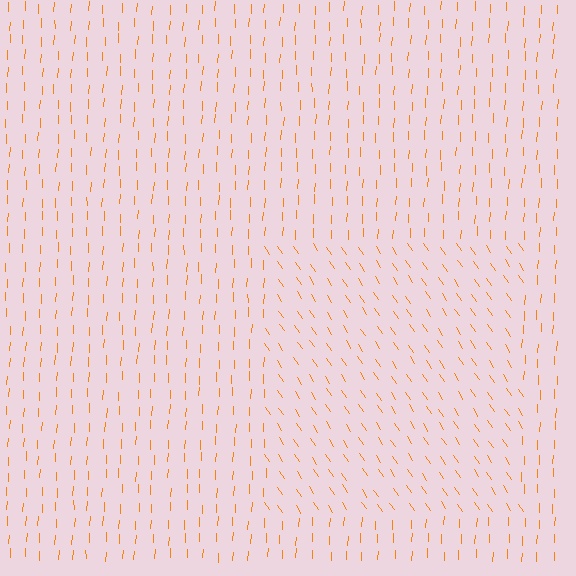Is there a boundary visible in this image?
Yes, there is a texture boundary formed by a change in line orientation.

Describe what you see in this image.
The image is filled with small orange line segments. A rectangle region in the image has lines oriented differently from the surrounding lines, creating a visible texture boundary.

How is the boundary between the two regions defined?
The boundary is defined purely by a change in line orientation (approximately 36 degrees difference). All lines are the same color and thickness.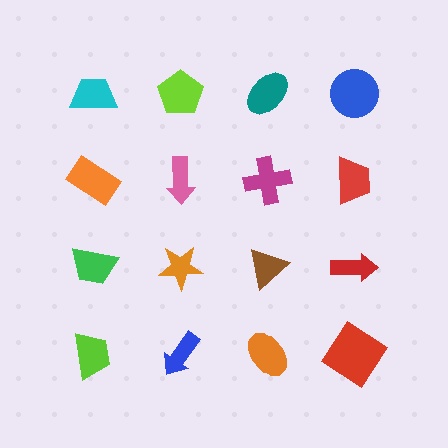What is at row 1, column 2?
A lime pentagon.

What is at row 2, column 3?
A magenta cross.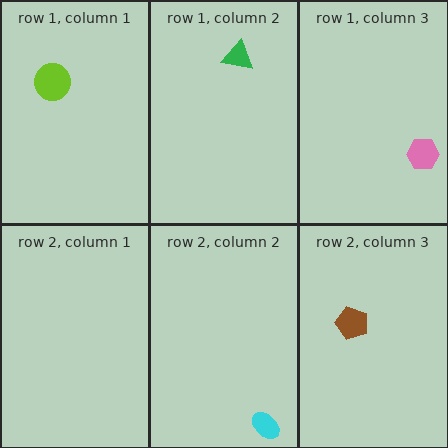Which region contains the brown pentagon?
The row 2, column 3 region.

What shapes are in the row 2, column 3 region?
The brown pentagon.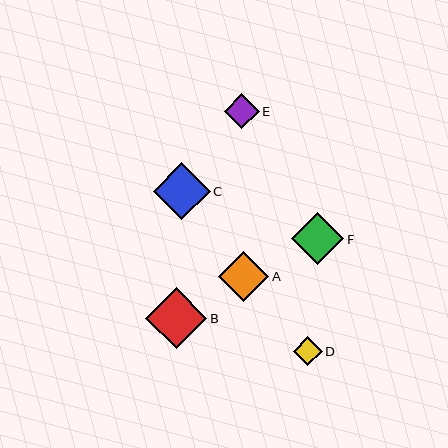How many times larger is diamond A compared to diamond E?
Diamond A is approximately 1.4 times the size of diamond E.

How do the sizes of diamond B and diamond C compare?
Diamond B and diamond C are approximately the same size.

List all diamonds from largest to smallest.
From largest to smallest: B, C, F, A, E, D.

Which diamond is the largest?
Diamond B is the largest with a size of approximately 61 pixels.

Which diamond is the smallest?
Diamond D is the smallest with a size of approximately 29 pixels.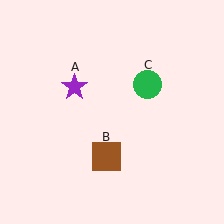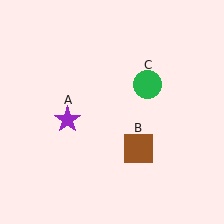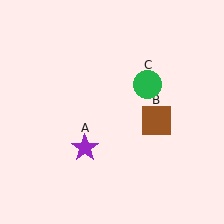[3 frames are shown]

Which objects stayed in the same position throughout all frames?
Green circle (object C) remained stationary.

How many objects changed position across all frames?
2 objects changed position: purple star (object A), brown square (object B).